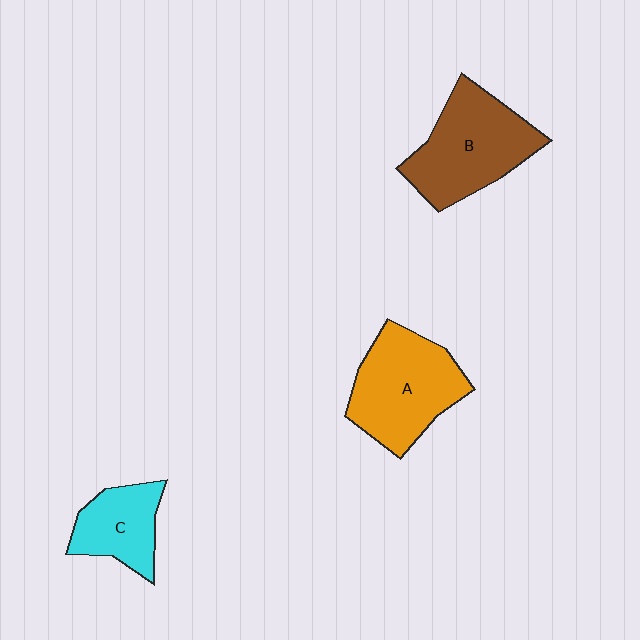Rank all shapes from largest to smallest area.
From largest to smallest: B (brown), A (orange), C (cyan).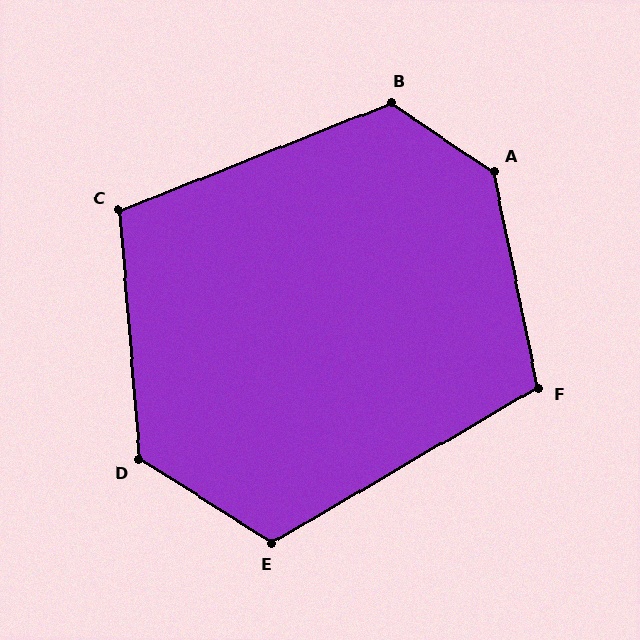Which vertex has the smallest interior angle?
C, at approximately 107 degrees.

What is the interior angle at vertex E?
Approximately 117 degrees (obtuse).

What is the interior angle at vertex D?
Approximately 127 degrees (obtuse).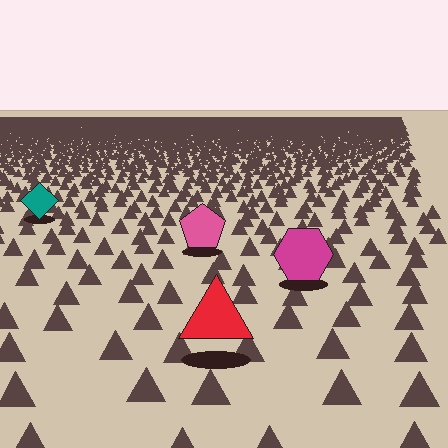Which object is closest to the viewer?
The red triangle is closest. The texture marks near it are larger and more spread out.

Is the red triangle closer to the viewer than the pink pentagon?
Yes. The red triangle is closer — you can tell from the texture gradient: the ground texture is coarser near it.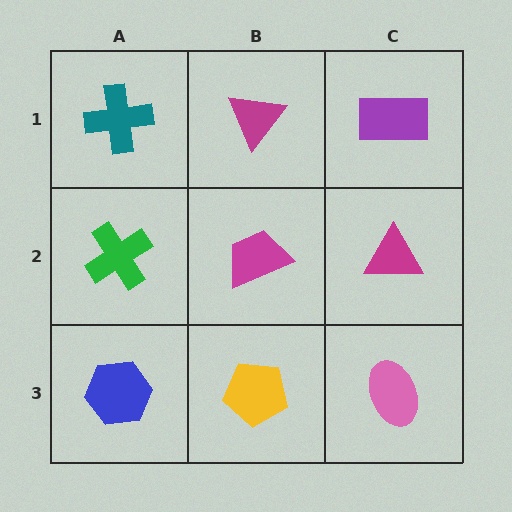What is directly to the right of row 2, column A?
A magenta trapezoid.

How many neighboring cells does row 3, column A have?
2.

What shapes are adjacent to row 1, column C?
A magenta triangle (row 2, column C), a magenta triangle (row 1, column B).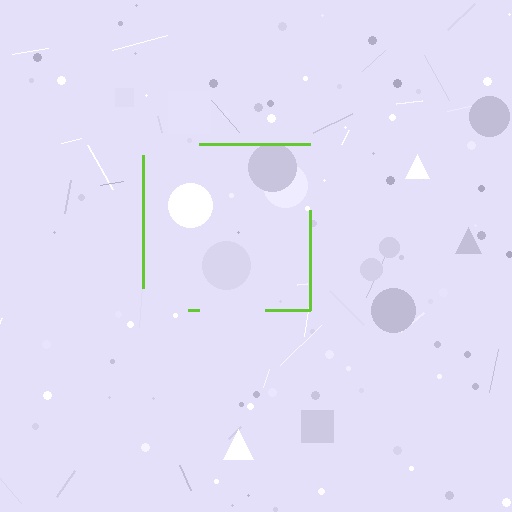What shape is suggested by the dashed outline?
The dashed outline suggests a square.